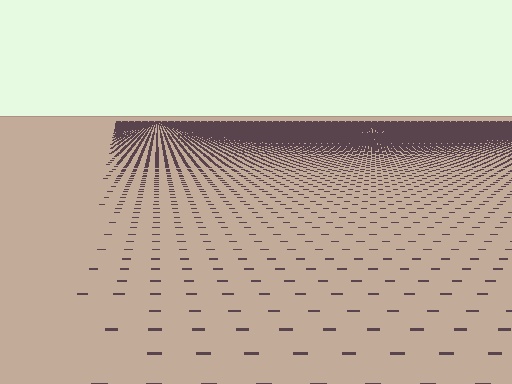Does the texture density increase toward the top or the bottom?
Density increases toward the top.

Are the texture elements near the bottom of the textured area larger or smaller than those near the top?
Larger. Near the bottom, elements are closer to the viewer and appear at a bigger on-screen size.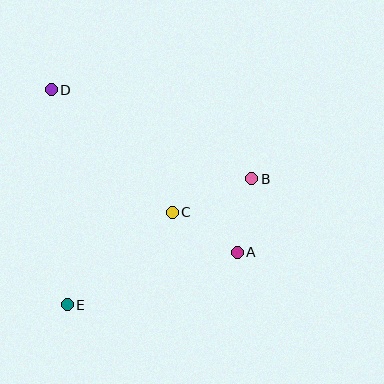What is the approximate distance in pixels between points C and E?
The distance between C and E is approximately 140 pixels.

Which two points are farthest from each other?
Points A and D are farthest from each other.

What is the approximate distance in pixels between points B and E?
The distance between B and E is approximately 224 pixels.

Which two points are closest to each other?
Points A and B are closest to each other.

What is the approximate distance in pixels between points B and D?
The distance between B and D is approximately 219 pixels.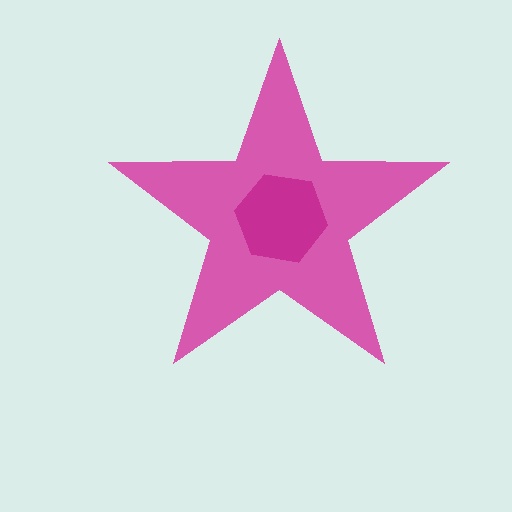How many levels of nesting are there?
2.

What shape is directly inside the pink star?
The magenta hexagon.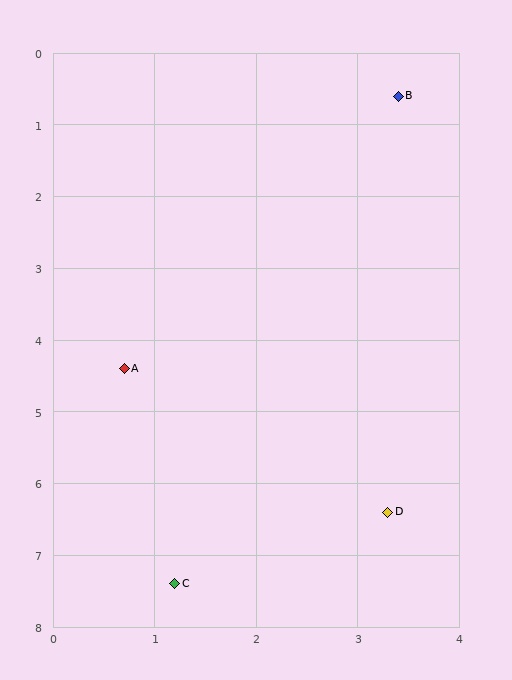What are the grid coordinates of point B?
Point B is at approximately (3.4, 0.6).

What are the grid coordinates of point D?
Point D is at approximately (3.3, 6.4).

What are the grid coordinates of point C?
Point C is at approximately (1.2, 7.4).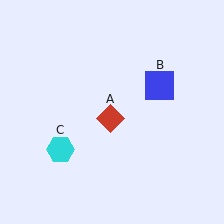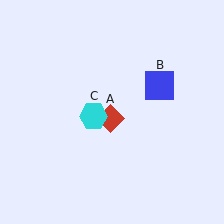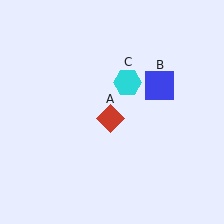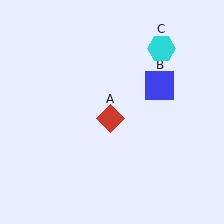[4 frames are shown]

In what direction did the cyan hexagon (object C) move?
The cyan hexagon (object C) moved up and to the right.